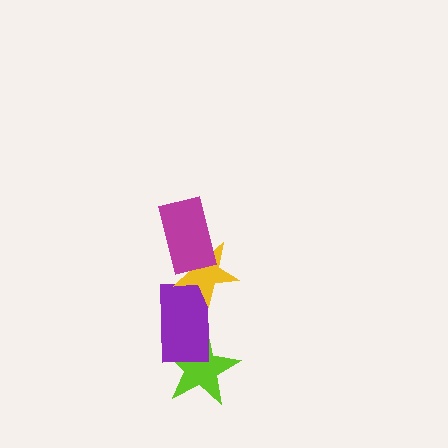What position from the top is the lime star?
The lime star is 4th from the top.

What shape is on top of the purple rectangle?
The yellow star is on top of the purple rectangle.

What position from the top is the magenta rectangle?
The magenta rectangle is 1st from the top.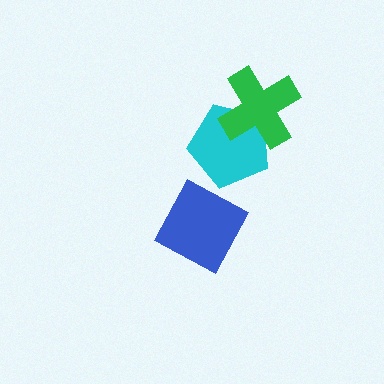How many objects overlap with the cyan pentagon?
1 object overlaps with the cyan pentagon.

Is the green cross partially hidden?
No, no other shape covers it.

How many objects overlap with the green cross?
1 object overlaps with the green cross.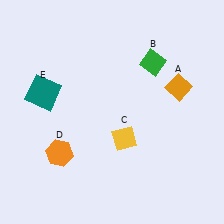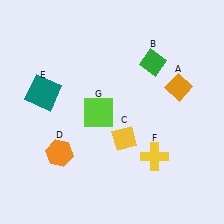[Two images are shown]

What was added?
A yellow cross (F), a lime square (G) were added in Image 2.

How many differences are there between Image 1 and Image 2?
There are 2 differences between the two images.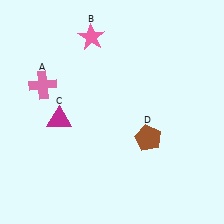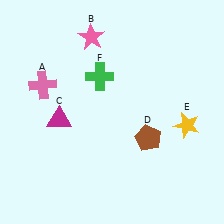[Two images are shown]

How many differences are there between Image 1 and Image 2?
There are 2 differences between the two images.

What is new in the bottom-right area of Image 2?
A yellow star (E) was added in the bottom-right area of Image 2.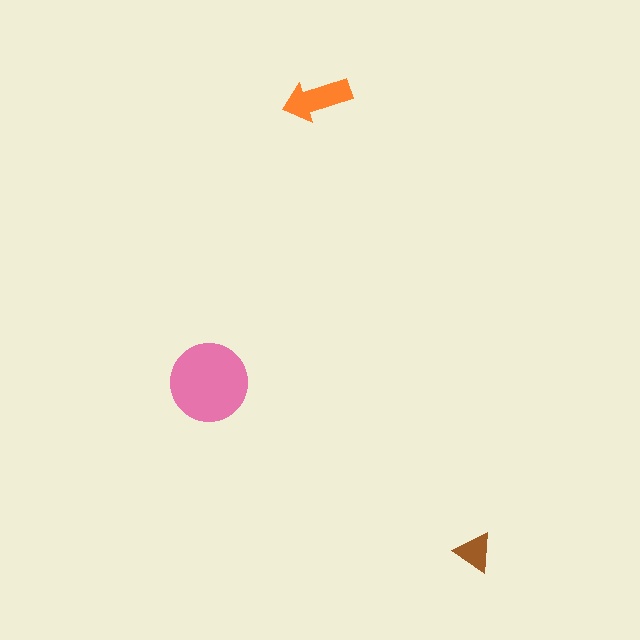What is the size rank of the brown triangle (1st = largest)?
3rd.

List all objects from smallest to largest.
The brown triangle, the orange arrow, the pink circle.